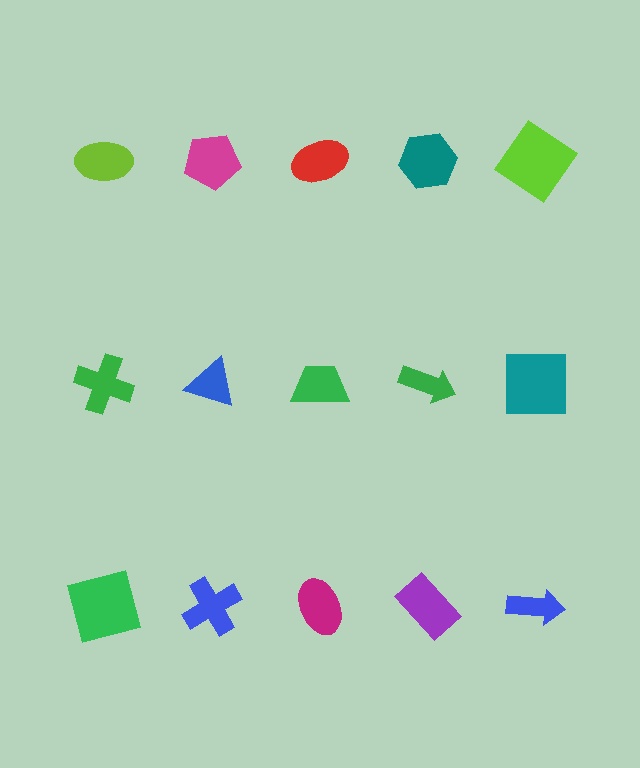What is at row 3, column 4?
A purple rectangle.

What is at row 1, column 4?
A teal hexagon.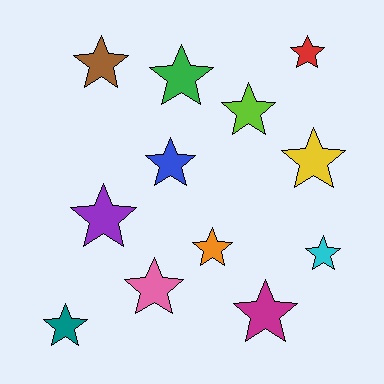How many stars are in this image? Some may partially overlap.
There are 12 stars.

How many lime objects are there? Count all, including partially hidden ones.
There is 1 lime object.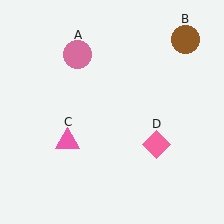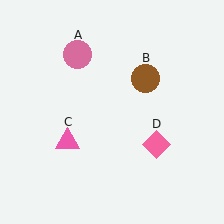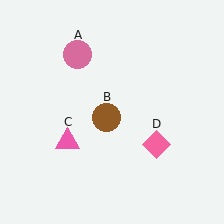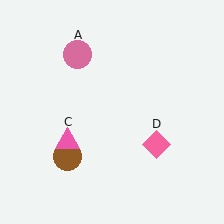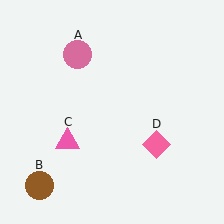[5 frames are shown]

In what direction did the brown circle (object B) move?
The brown circle (object B) moved down and to the left.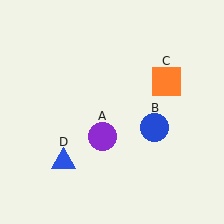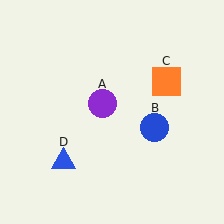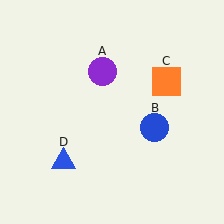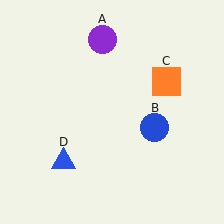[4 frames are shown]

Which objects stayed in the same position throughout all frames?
Blue circle (object B) and orange square (object C) and blue triangle (object D) remained stationary.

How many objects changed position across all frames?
1 object changed position: purple circle (object A).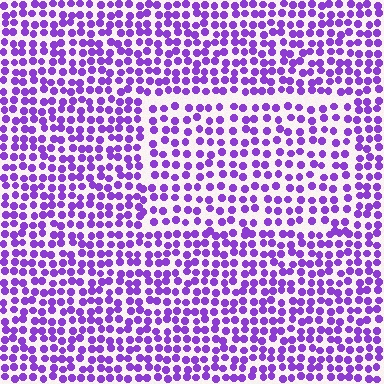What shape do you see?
I see a rectangle.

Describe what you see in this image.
The image contains small purple elements arranged at two different densities. A rectangle-shaped region is visible where the elements are less densely packed than the surrounding area.